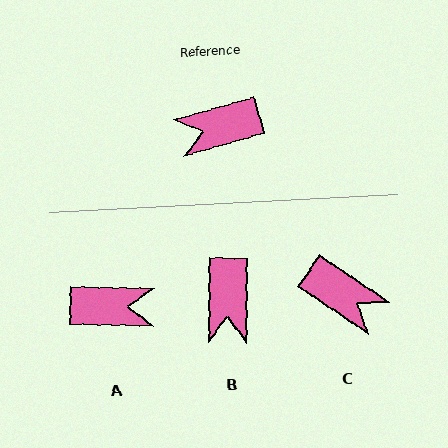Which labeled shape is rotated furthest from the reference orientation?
A, about 162 degrees away.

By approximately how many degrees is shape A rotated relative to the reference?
Approximately 162 degrees counter-clockwise.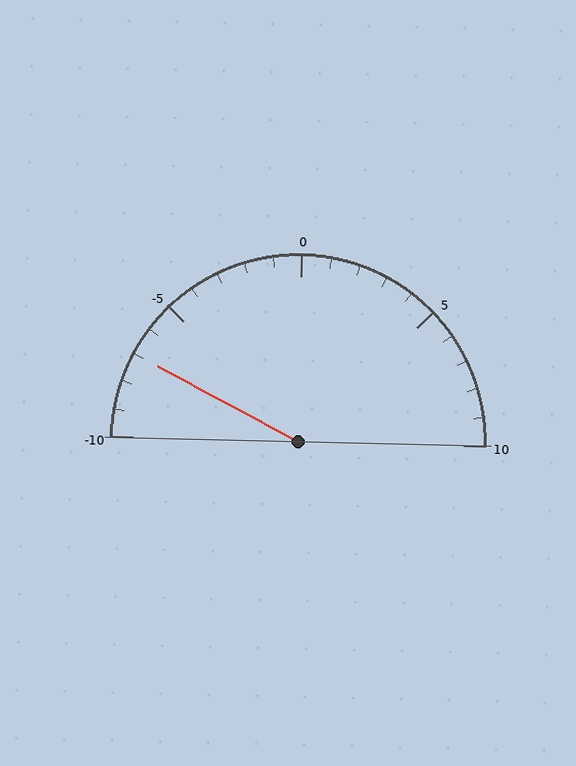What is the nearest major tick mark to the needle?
The nearest major tick mark is -5.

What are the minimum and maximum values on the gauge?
The gauge ranges from -10 to 10.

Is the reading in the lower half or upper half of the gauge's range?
The reading is in the lower half of the range (-10 to 10).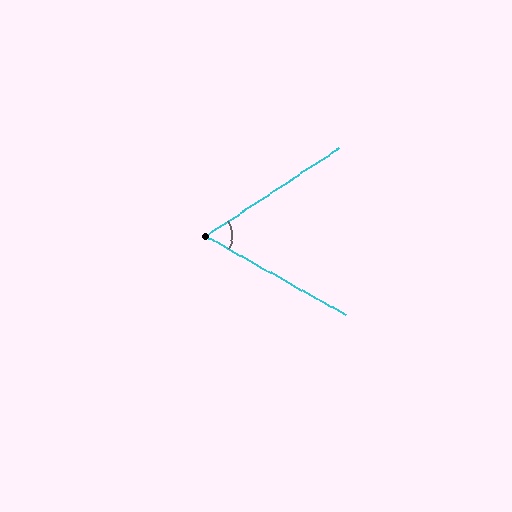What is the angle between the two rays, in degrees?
Approximately 62 degrees.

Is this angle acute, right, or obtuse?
It is acute.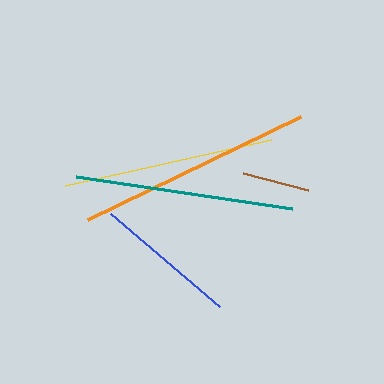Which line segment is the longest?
The orange line is the longest at approximately 236 pixels.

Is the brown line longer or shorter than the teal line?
The teal line is longer than the brown line.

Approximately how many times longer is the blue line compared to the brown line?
The blue line is approximately 2.2 times the length of the brown line.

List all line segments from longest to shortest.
From longest to shortest: orange, teal, yellow, blue, brown.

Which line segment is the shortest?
The brown line is the shortest at approximately 66 pixels.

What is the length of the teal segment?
The teal segment is approximately 218 pixels long.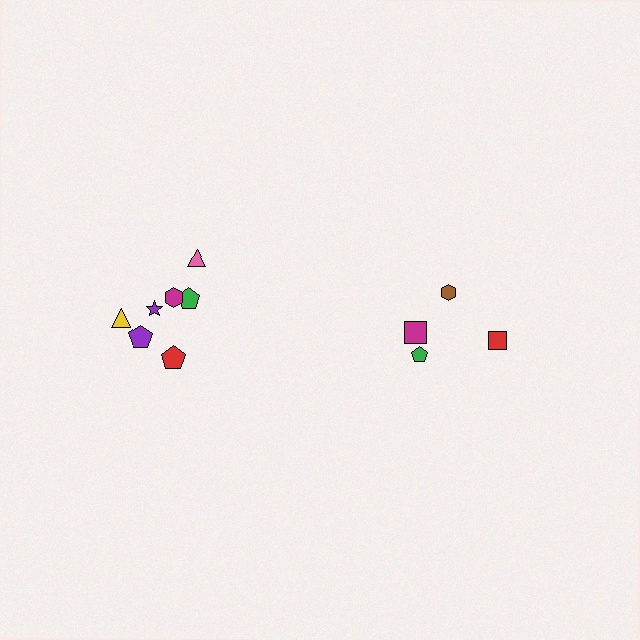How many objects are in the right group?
There are 4 objects.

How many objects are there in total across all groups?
There are 11 objects.